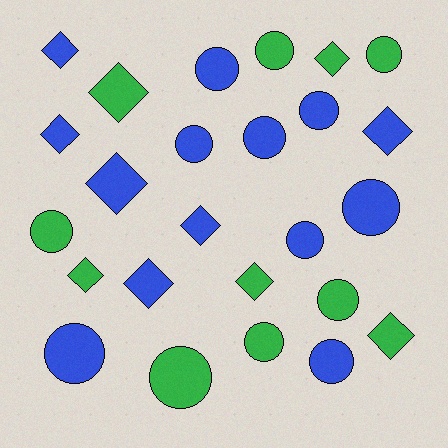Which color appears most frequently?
Blue, with 14 objects.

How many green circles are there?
There are 6 green circles.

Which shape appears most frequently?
Circle, with 14 objects.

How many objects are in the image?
There are 25 objects.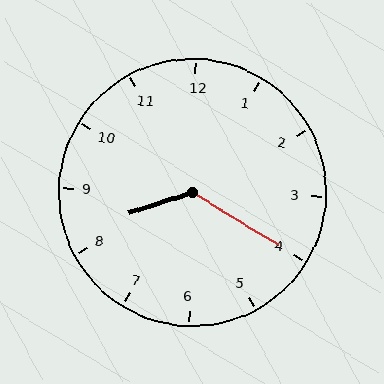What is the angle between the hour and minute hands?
Approximately 130 degrees.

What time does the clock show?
8:20.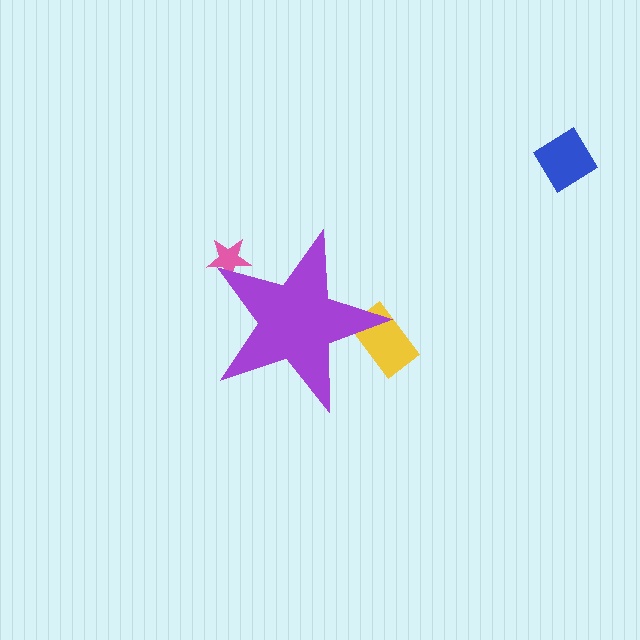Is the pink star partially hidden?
Yes, the pink star is partially hidden behind the purple star.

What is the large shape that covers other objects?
A purple star.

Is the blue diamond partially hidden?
No, the blue diamond is fully visible.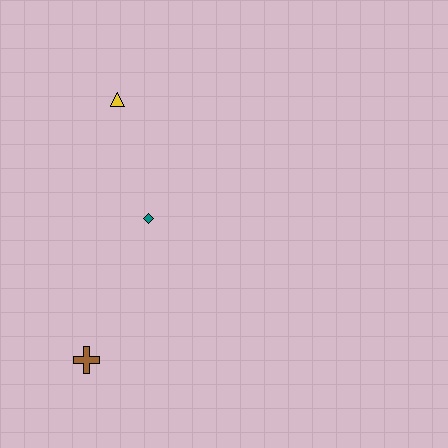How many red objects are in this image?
There are no red objects.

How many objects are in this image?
There are 3 objects.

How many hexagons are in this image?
There are no hexagons.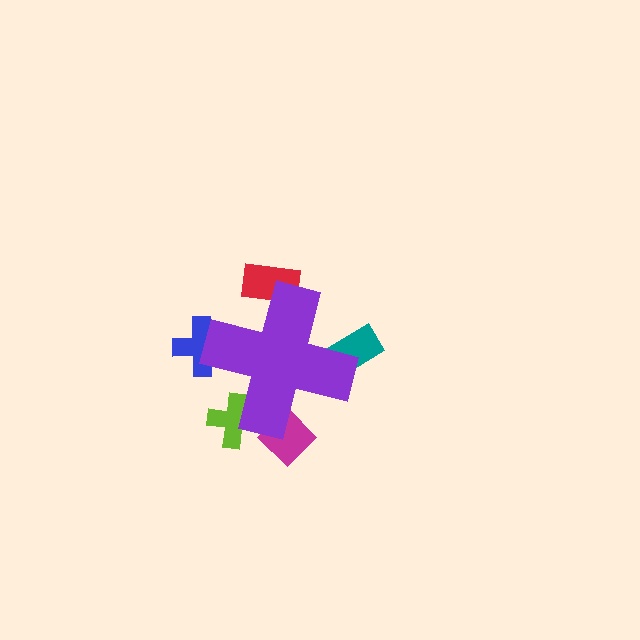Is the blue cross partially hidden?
Yes, the blue cross is partially hidden behind the purple cross.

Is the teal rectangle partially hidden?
Yes, the teal rectangle is partially hidden behind the purple cross.